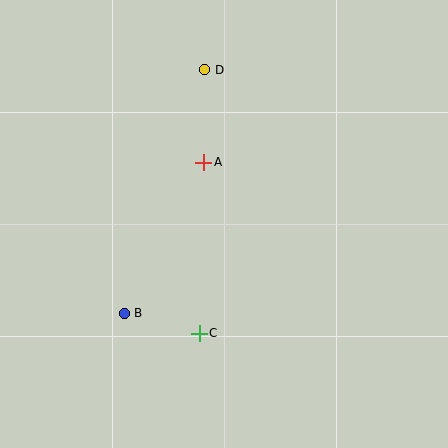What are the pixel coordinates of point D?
Point D is at (205, 70).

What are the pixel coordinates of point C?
Point C is at (199, 333).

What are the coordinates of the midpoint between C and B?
The midpoint between C and B is at (162, 323).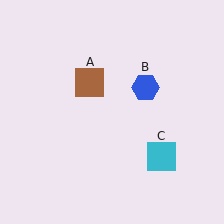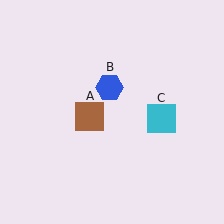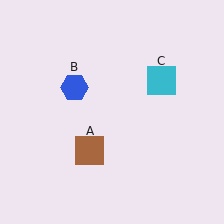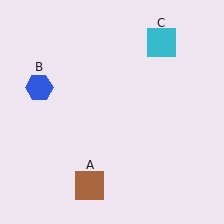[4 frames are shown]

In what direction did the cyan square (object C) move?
The cyan square (object C) moved up.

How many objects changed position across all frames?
3 objects changed position: brown square (object A), blue hexagon (object B), cyan square (object C).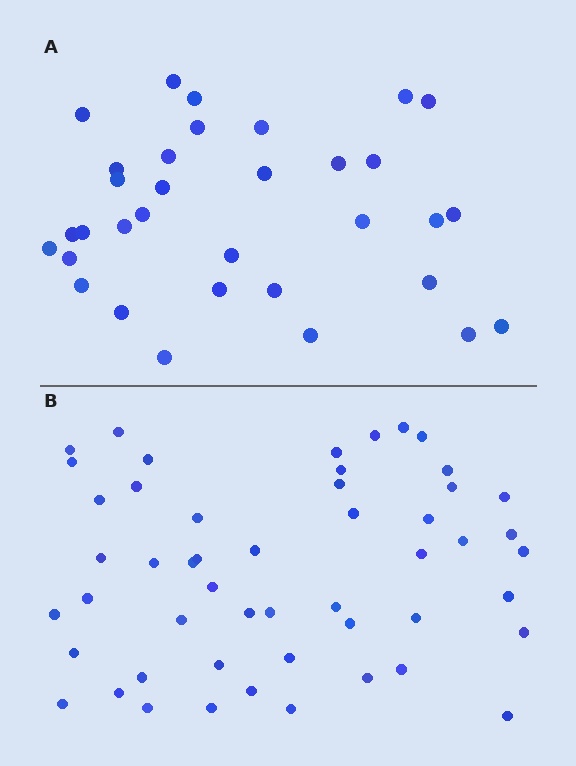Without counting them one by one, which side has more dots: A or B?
Region B (the bottom region) has more dots.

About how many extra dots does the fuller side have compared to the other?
Region B has approximately 20 more dots than region A.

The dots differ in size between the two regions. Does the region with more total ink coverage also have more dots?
No. Region A has more total ink coverage because its dots are larger, but region B actually contains more individual dots. Total area can be misleading — the number of items is what matters here.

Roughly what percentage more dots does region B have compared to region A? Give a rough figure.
About 55% more.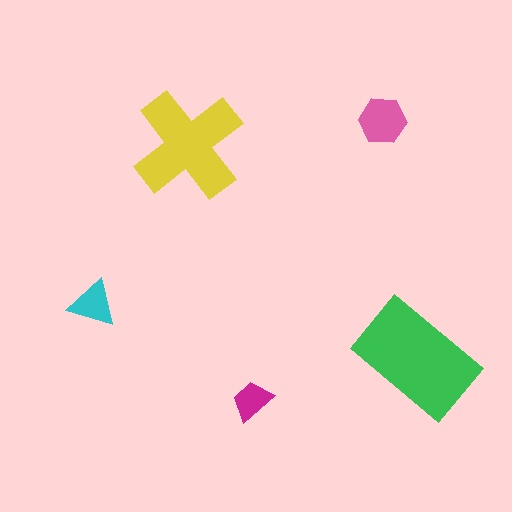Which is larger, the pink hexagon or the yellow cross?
The yellow cross.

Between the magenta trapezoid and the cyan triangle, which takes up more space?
The cyan triangle.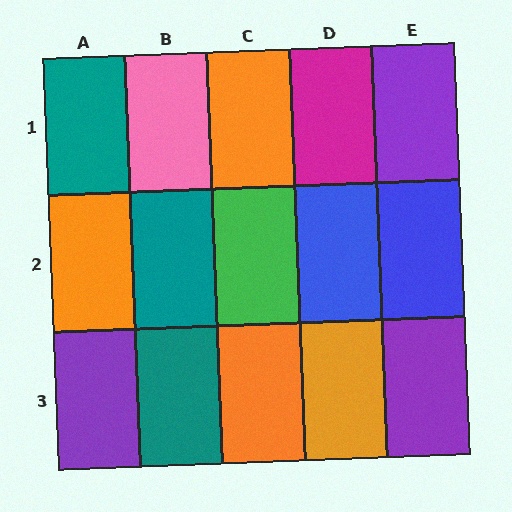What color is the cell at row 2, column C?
Green.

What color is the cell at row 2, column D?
Blue.